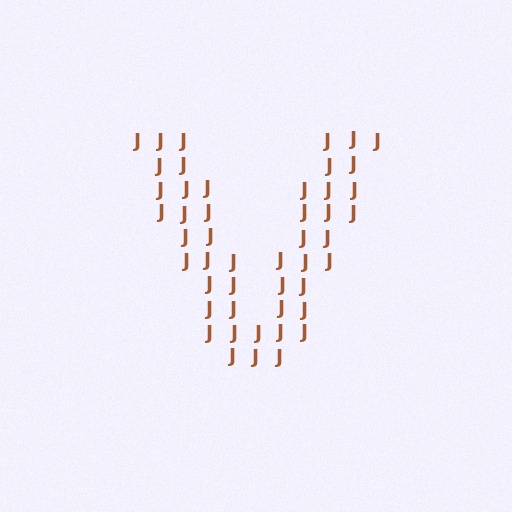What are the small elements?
The small elements are letter J's.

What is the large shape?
The large shape is the letter V.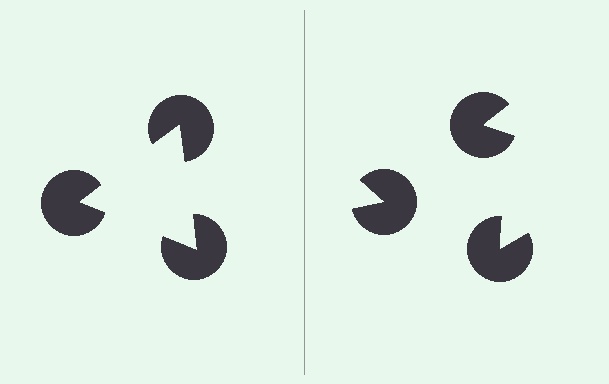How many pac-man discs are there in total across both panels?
6 — 3 on each side.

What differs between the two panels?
The pac-man discs are positioned identically on both sides; only the wedge orientations differ. On the left they align to a triangle; on the right they are misaligned.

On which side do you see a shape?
An illusory triangle appears on the left side. On the right side the wedge cuts are rotated, so no coherent shape forms.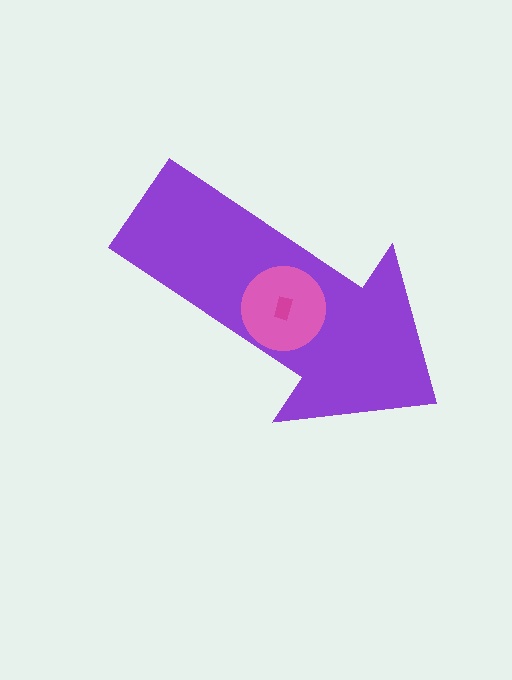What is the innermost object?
The magenta rectangle.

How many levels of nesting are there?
3.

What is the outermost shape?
The purple arrow.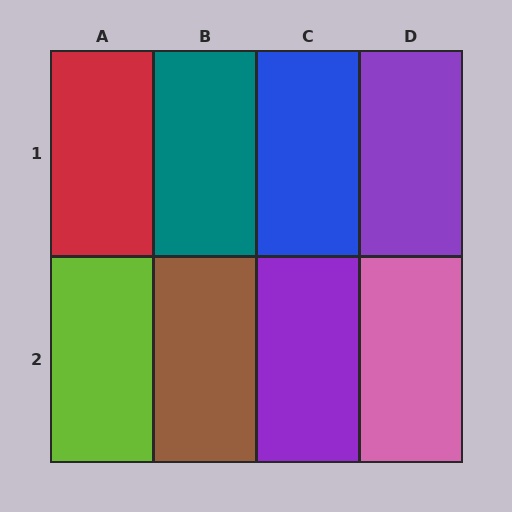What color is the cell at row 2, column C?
Purple.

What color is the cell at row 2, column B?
Brown.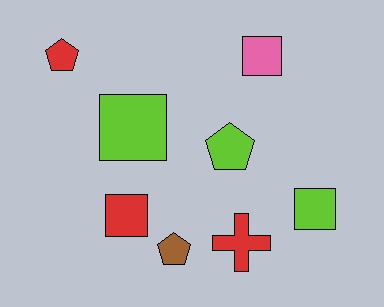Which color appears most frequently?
Lime, with 3 objects.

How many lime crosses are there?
There are no lime crosses.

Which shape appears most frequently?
Square, with 4 objects.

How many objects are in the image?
There are 8 objects.